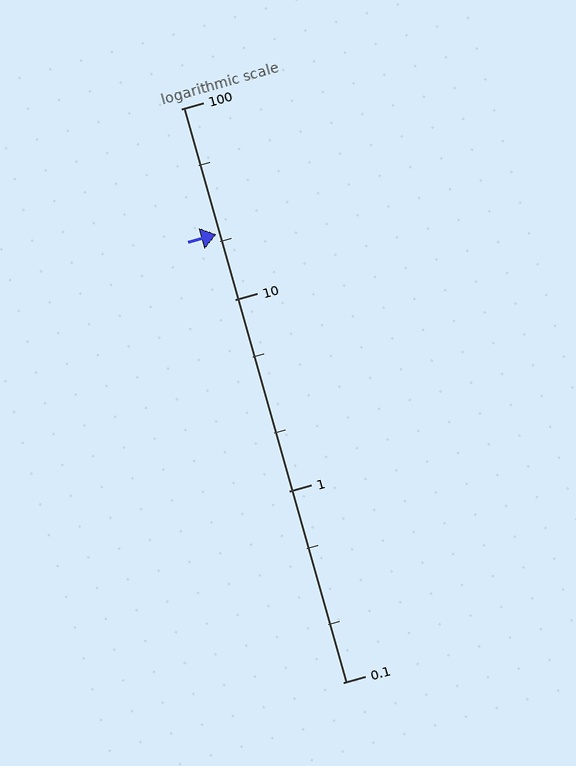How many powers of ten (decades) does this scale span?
The scale spans 3 decades, from 0.1 to 100.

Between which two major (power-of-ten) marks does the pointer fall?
The pointer is between 10 and 100.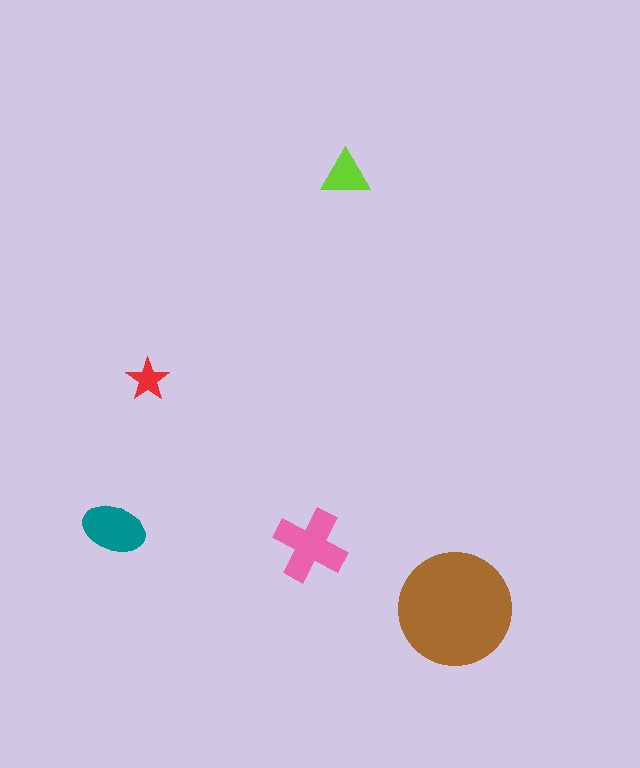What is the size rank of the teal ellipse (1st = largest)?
3rd.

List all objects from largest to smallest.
The brown circle, the pink cross, the teal ellipse, the lime triangle, the red star.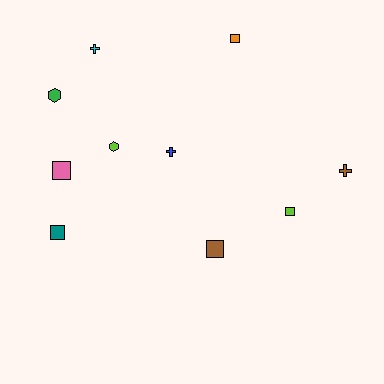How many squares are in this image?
There are 5 squares.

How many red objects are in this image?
There are no red objects.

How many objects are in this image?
There are 10 objects.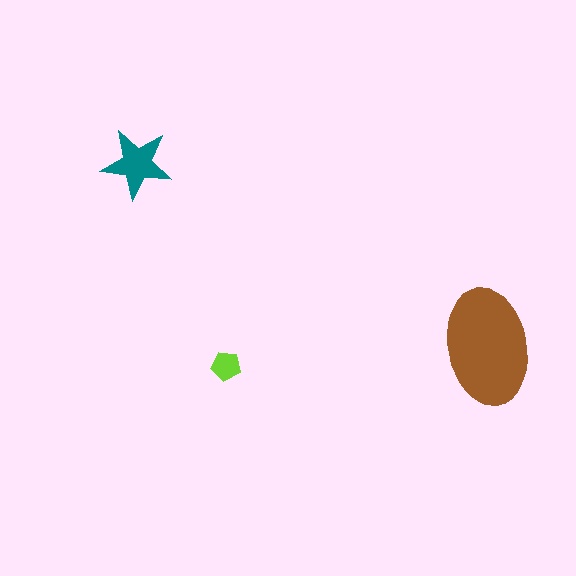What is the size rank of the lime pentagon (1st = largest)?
3rd.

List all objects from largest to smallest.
The brown ellipse, the teal star, the lime pentagon.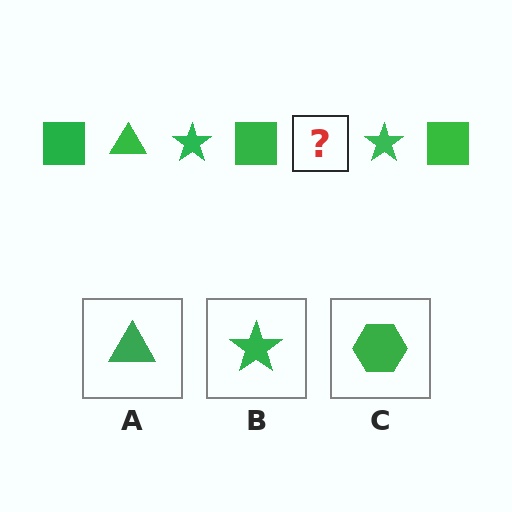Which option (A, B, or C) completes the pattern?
A.